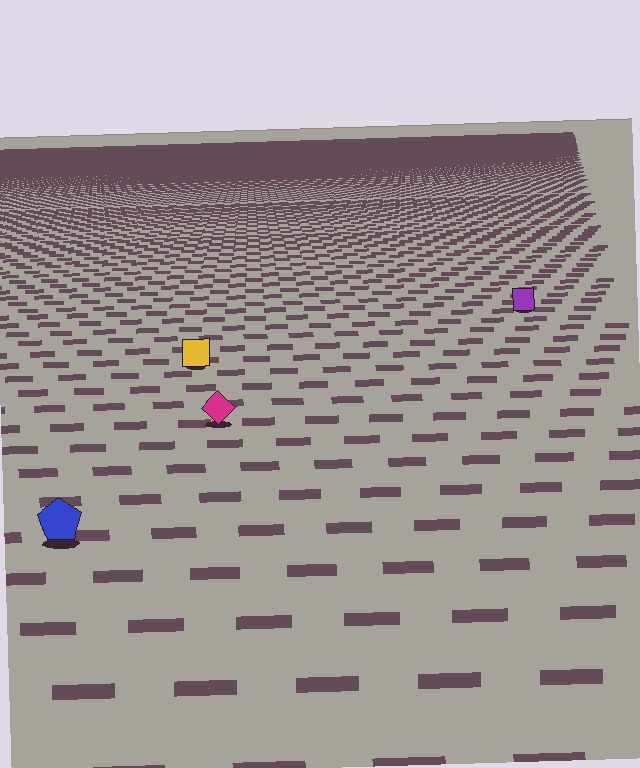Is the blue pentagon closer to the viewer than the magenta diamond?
Yes. The blue pentagon is closer — you can tell from the texture gradient: the ground texture is coarser near it.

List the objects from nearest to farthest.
From nearest to farthest: the blue pentagon, the magenta diamond, the yellow square, the purple square.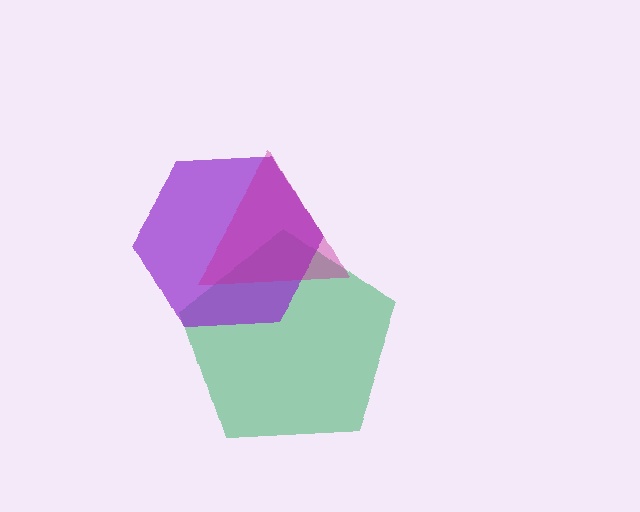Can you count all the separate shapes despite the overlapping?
Yes, there are 3 separate shapes.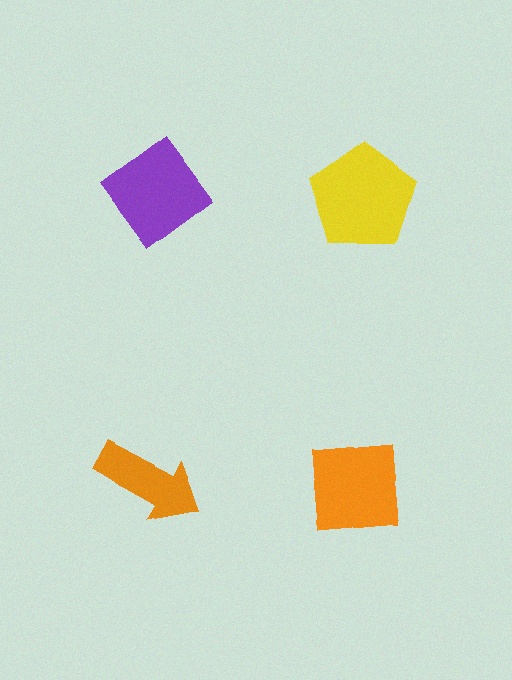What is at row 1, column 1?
A purple diamond.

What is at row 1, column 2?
A yellow pentagon.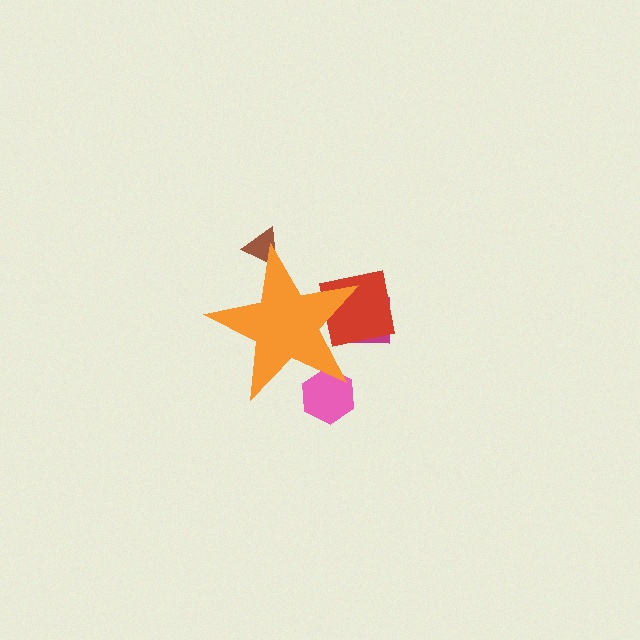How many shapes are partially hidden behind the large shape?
4 shapes are partially hidden.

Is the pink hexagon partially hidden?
Yes, the pink hexagon is partially hidden behind the orange star.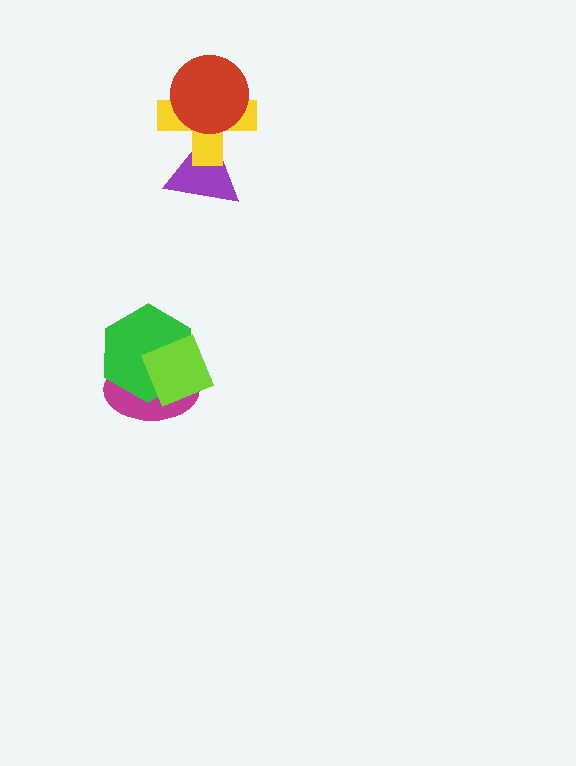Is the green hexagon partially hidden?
Yes, it is partially covered by another shape.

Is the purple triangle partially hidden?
Yes, it is partially covered by another shape.